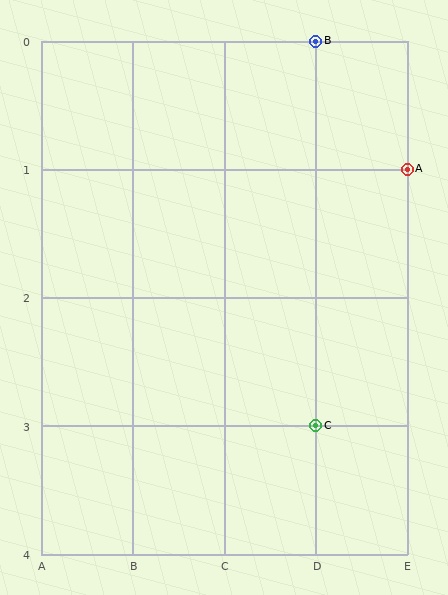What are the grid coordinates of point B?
Point B is at grid coordinates (D, 0).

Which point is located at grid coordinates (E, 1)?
Point A is at (E, 1).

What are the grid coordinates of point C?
Point C is at grid coordinates (D, 3).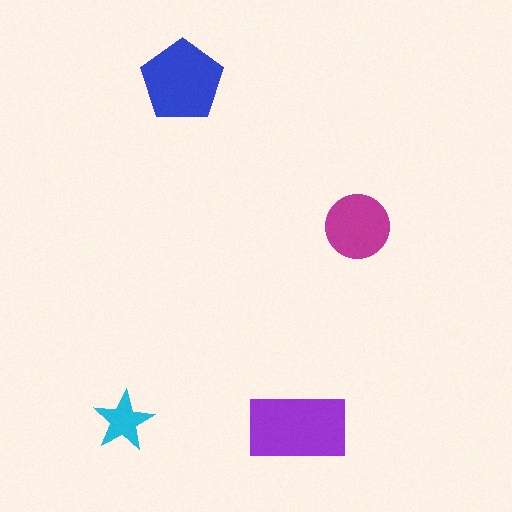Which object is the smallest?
The cyan star.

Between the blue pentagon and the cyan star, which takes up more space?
The blue pentagon.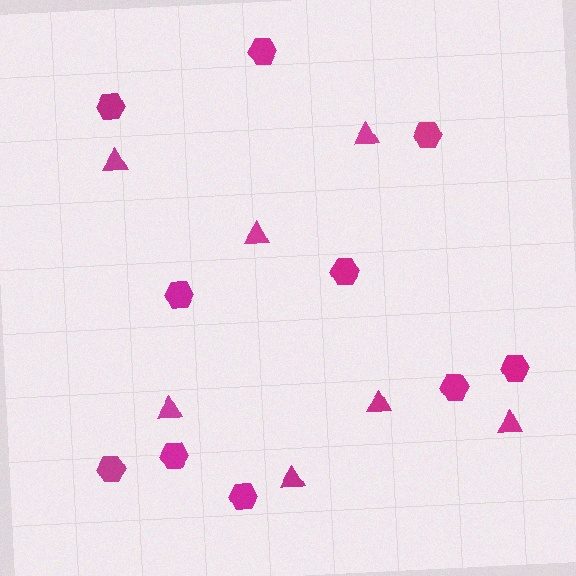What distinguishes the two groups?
There are 2 groups: one group of triangles (7) and one group of hexagons (10).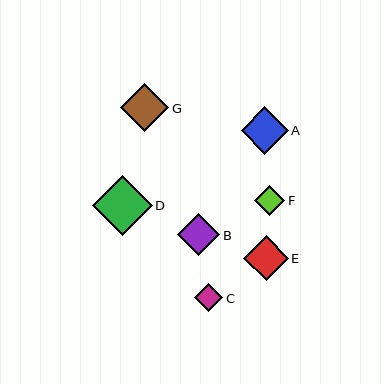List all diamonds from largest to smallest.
From largest to smallest: D, G, A, E, B, F, C.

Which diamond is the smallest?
Diamond C is the smallest with a size of approximately 28 pixels.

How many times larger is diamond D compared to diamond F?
Diamond D is approximately 2.0 times the size of diamond F.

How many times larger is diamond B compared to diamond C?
Diamond B is approximately 1.5 times the size of diamond C.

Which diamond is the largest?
Diamond D is the largest with a size of approximately 60 pixels.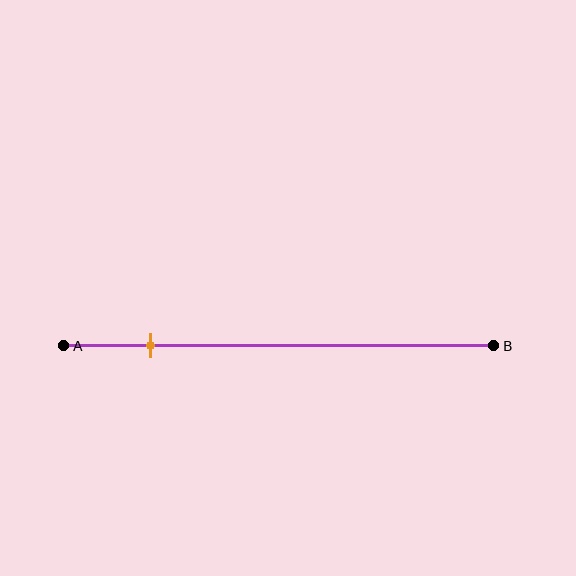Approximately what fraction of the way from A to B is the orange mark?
The orange mark is approximately 20% of the way from A to B.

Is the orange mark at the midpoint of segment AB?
No, the mark is at about 20% from A, not at the 50% midpoint.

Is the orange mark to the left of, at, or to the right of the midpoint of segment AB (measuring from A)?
The orange mark is to the left of the midpoint of segment AB.